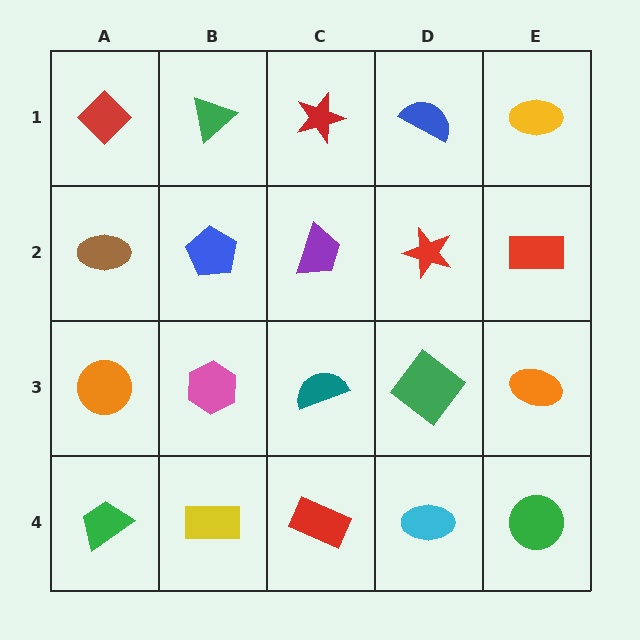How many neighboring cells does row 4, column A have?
2.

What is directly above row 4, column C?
A teal semicircle.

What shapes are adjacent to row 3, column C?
A purple trapezoid (row 2, column C), a red rectangle (row 4, column C), a pink hexagon (row 3, column B), a green diamond (row 3, column D).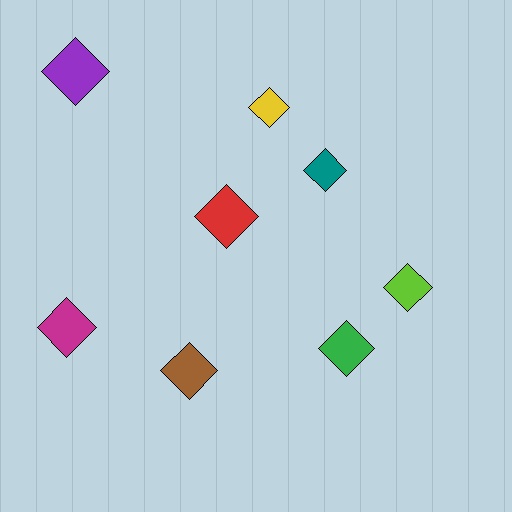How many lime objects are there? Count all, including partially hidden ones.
There is 1 lime object.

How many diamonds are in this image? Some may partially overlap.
There are 8 diamonds.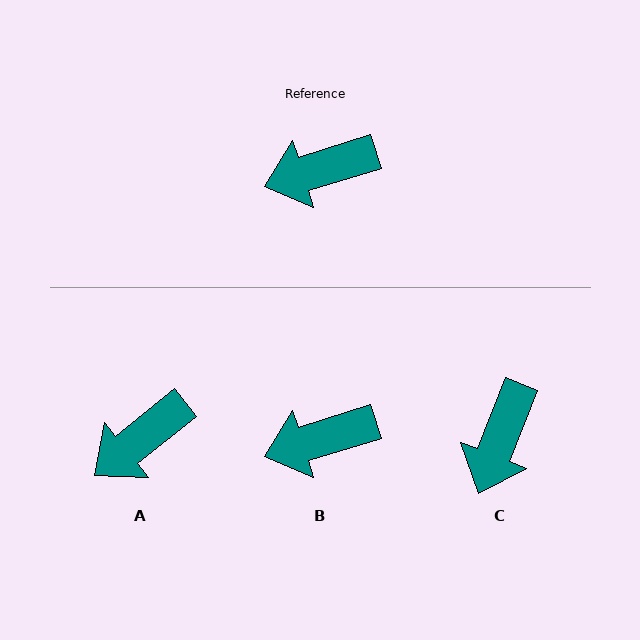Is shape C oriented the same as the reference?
No, it is off by about 51 degrees.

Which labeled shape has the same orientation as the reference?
B.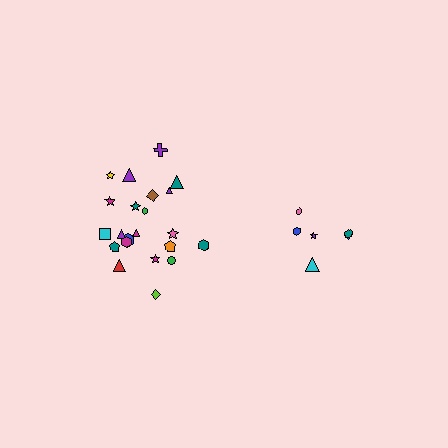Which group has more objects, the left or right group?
The left group.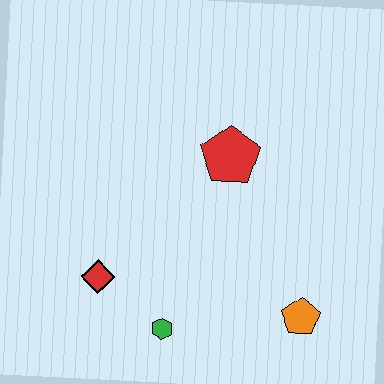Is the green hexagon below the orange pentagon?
Yes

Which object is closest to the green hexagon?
The red diamond is closest to the green hexagon.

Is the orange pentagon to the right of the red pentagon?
Yes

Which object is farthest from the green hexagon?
The red pentagon is farthest from the green hexagon.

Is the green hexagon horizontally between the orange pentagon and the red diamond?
Yes